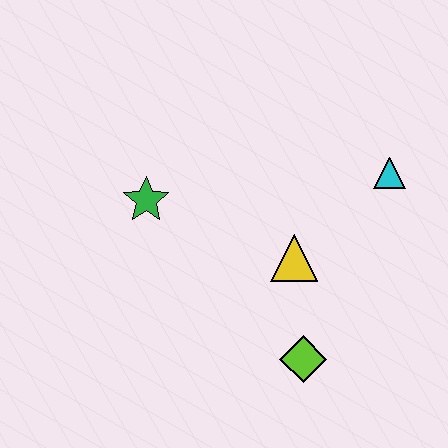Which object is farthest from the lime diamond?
The green star is farthest from the lime diamond.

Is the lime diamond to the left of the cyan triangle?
Yes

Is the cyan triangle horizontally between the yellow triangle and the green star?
No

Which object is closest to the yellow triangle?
The lime diamond is closest to the yellow triangle.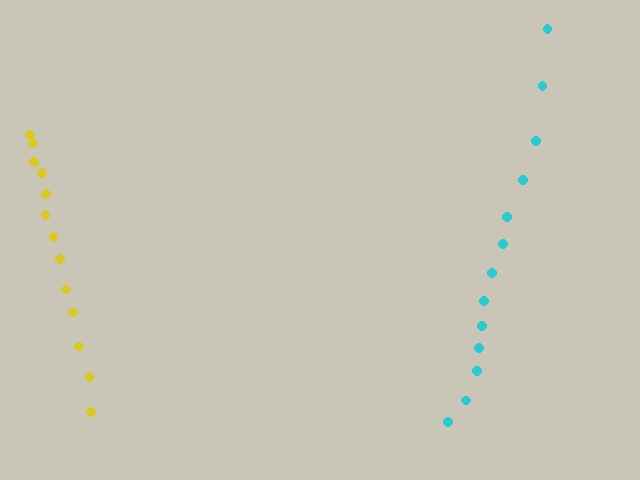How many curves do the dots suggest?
There are 2 distinct paths.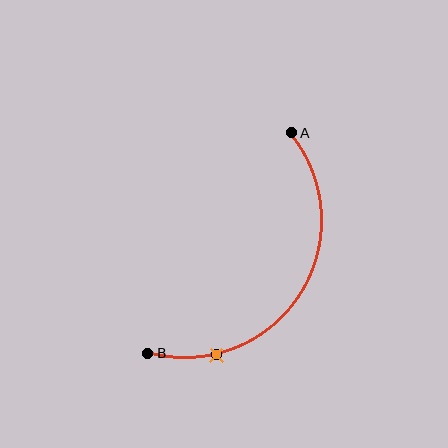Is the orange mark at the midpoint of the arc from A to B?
No. The orange mark lies on the arc but is closer to endpoint B. The arc midpoint would be at the point on the curve equidistant along the arc from both A and B.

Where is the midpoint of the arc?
The arc midpoint is the point on the curve farthest from the straight line joining A and B. It sits to the right of that line.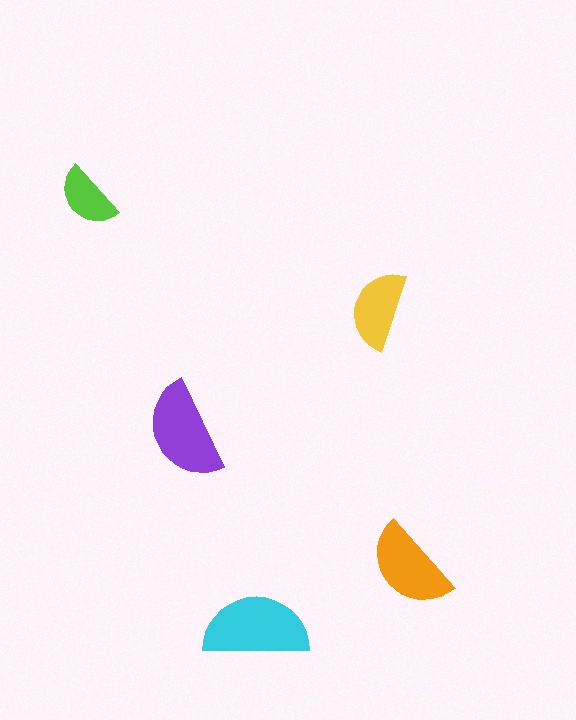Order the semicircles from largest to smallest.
the cyan one, the purple one, the orange one, the yellow one, the lime one.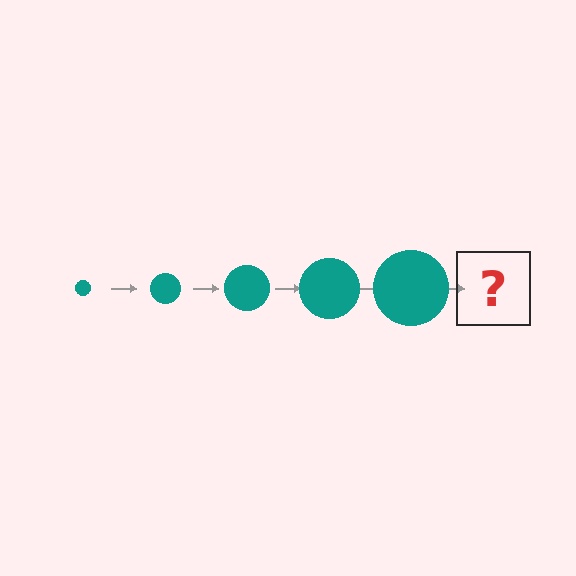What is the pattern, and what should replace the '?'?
The pattern is that the circle gets progressively larger each step. The '?' should be a teal circle, larger than the previous one.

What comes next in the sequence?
The next element should be a teal circle, larger than the previous one.